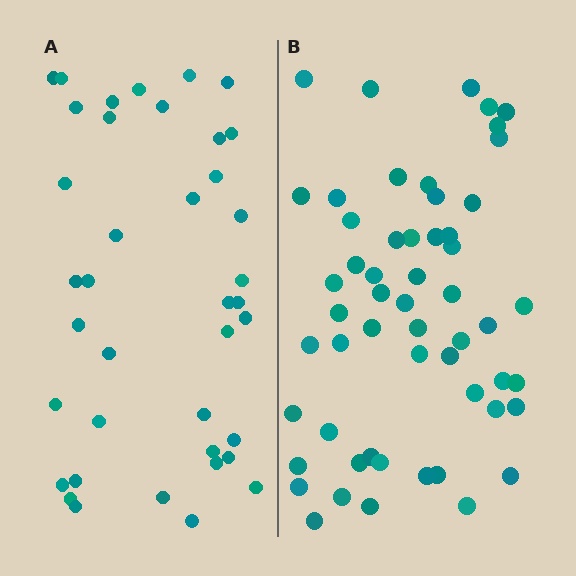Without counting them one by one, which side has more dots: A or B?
Region B (the right region) has more dots.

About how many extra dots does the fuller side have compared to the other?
Region B has approximately 15 more dots than region A.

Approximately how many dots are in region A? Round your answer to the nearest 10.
About 40 dots. (The exact count is 39, which rounds to 40.)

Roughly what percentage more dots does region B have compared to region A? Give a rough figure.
About 40% more.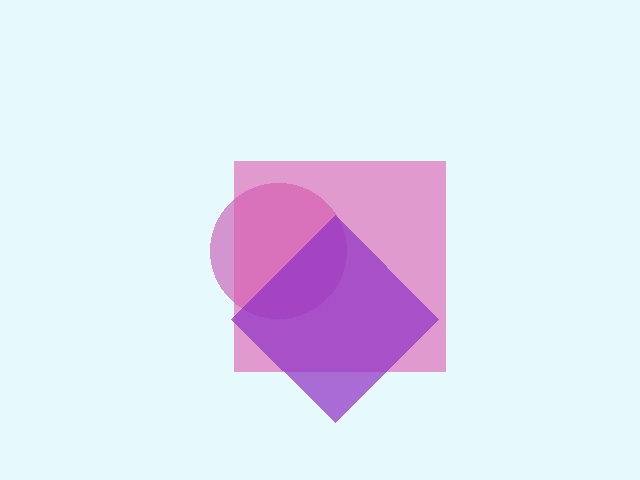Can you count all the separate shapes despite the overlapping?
Yes, there are 3 separate shapes.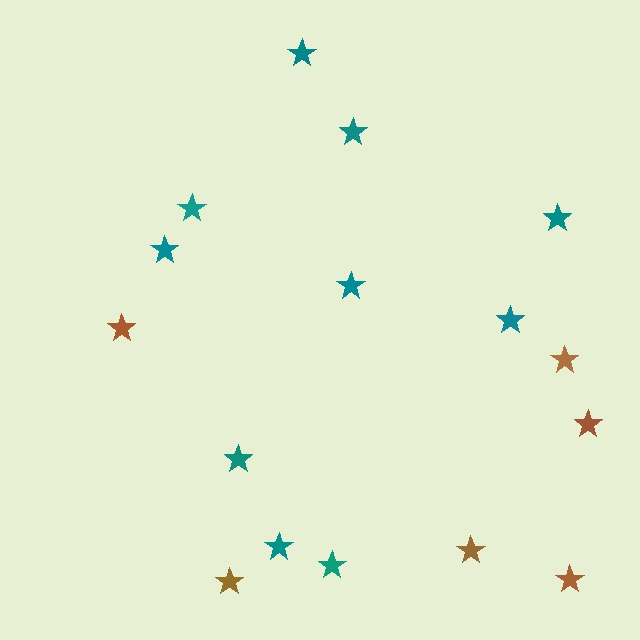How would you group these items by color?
There are 2 groups: one group of brown stars (6) and one group of teal stars (10).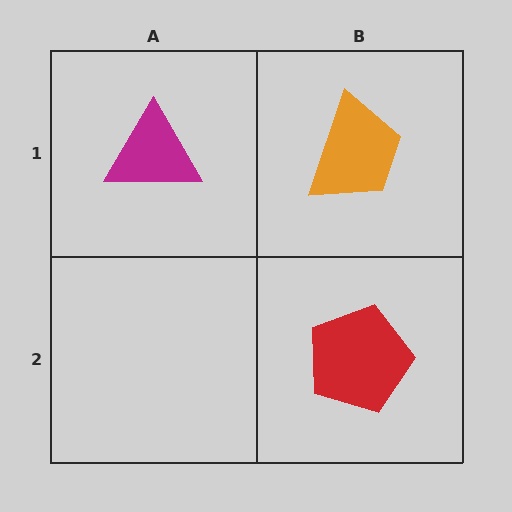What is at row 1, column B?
An orange trapezoid.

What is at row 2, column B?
A red pentagon.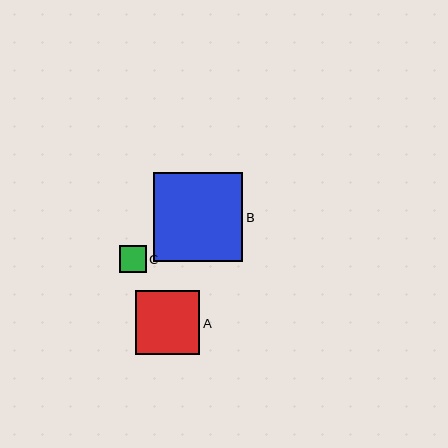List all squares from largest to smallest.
From largest to smallest: B, A, C.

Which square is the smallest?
Square C is the smallest with a size of approximately 27 pixels.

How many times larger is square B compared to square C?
Square B is approximately 3.3 times the size of square C.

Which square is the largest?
Square B is the largest with a size of approximately 90 pixels.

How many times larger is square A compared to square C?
Square A is approximately 2.4 times the size of square C.